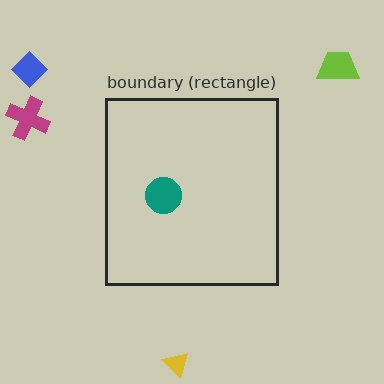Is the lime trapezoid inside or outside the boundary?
Outside.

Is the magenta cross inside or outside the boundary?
Outside.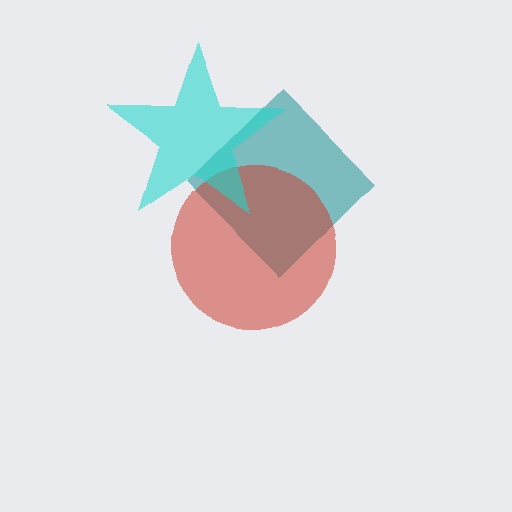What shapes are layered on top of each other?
The layered shapes are: a teal diamond, a red circle, a cyan star.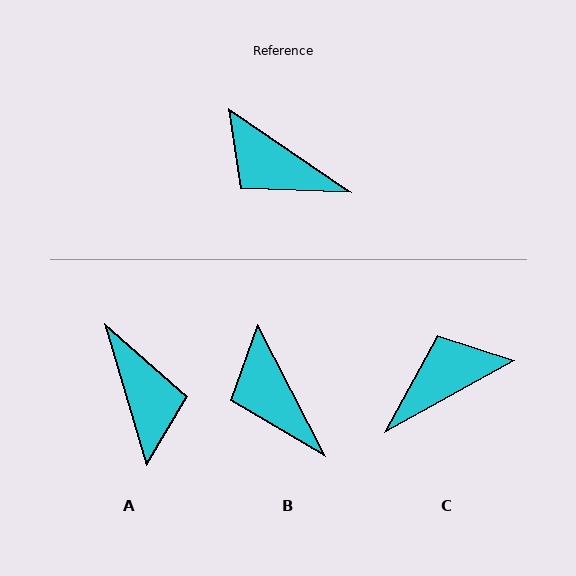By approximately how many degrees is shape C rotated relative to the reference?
Approximately 116 degrees clockwise.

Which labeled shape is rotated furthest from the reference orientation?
A, about 141 degrees away.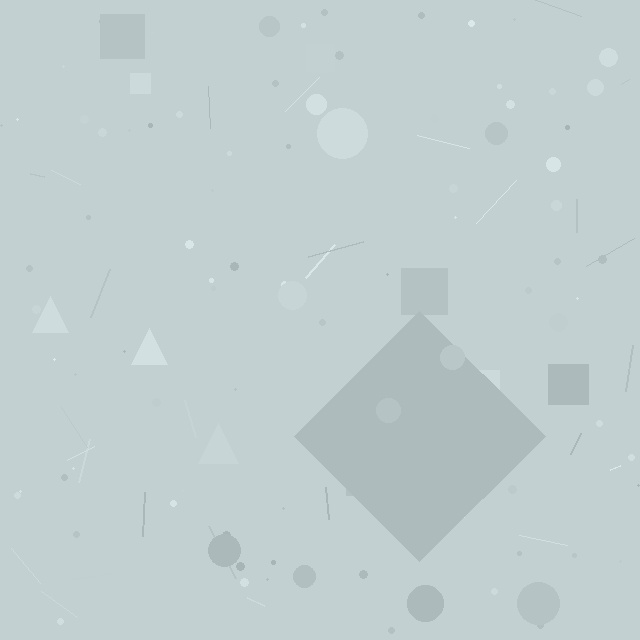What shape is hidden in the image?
A diamond is hidden in the image.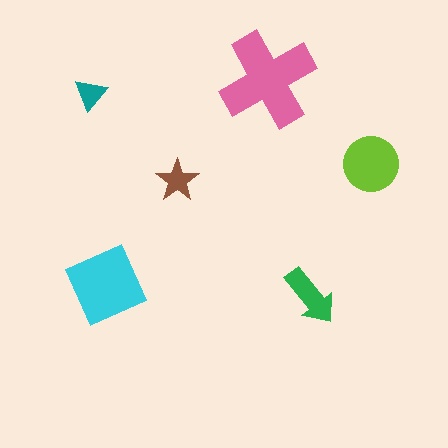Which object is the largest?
The pink cross.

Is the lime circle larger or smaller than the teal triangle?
Larger.